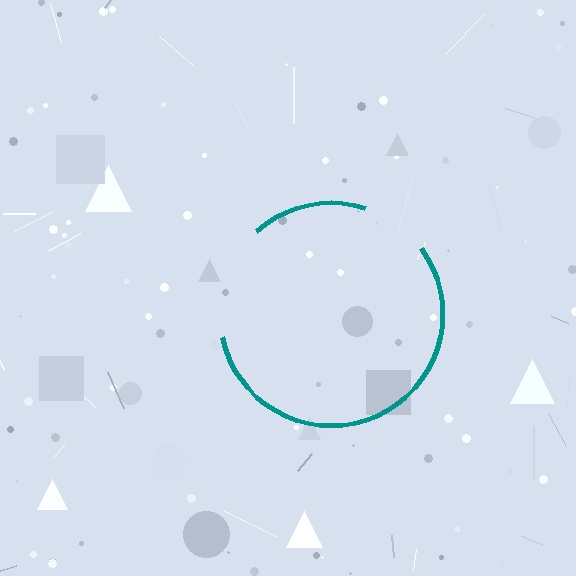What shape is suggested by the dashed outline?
The dashed outline suggests a circle.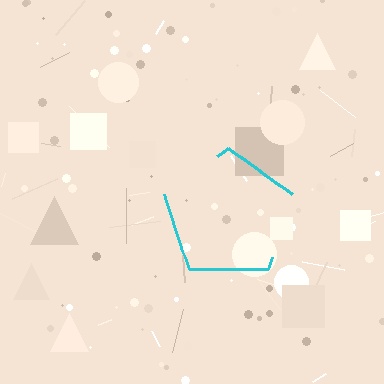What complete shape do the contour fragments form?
The contour fragments form a pentagon.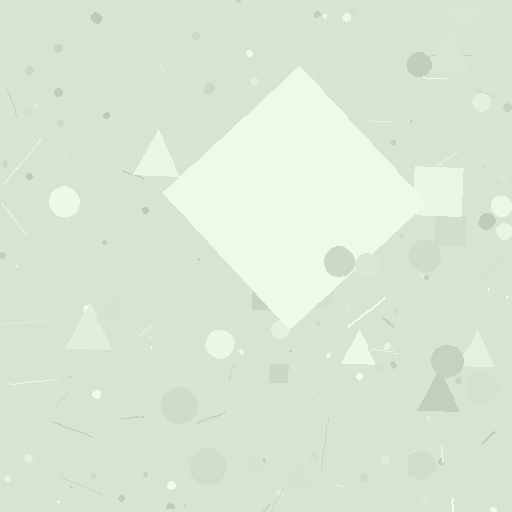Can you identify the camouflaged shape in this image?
The camouflaged shape is a diamond.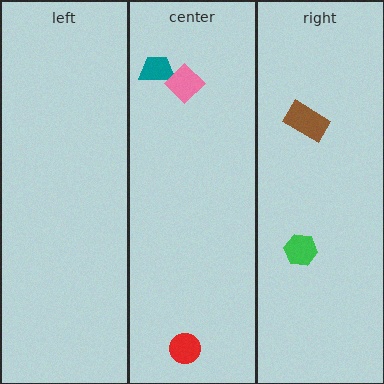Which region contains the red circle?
The center region.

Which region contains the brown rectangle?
The right region.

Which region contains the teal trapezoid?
The center region.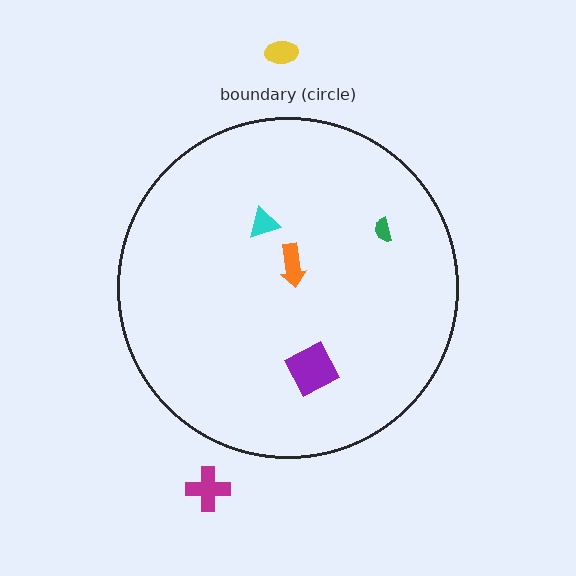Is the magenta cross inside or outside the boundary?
Outside.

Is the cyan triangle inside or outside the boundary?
Inside.